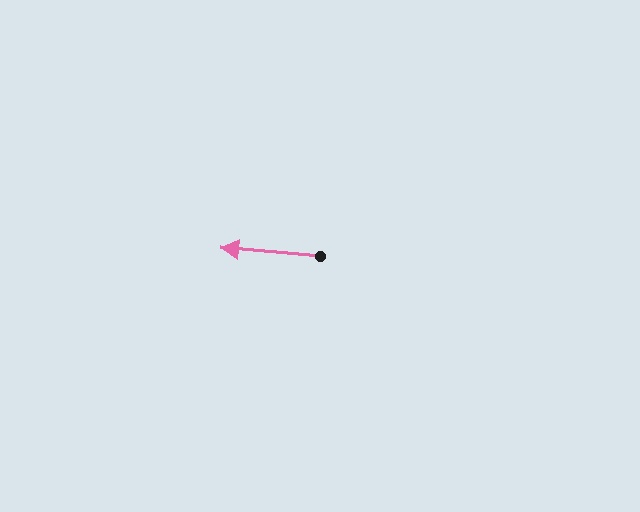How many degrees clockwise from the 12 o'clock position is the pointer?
Approximately 275 degrees.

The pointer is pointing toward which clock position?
Roughly 9 o'clock.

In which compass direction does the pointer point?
West.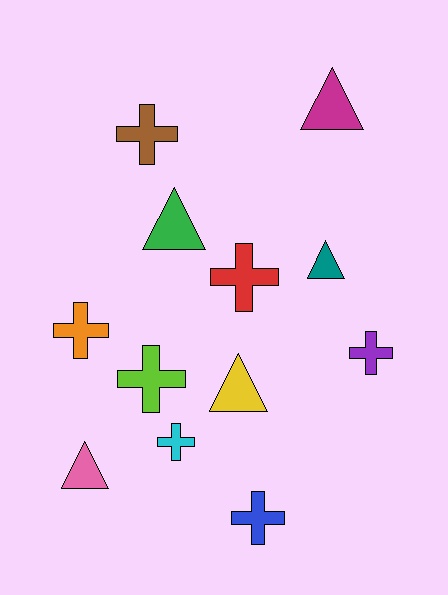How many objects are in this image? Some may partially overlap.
There are 12 objects.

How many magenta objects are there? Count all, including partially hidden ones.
There is 1 magenta object.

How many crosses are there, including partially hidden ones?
There are 7 crosses.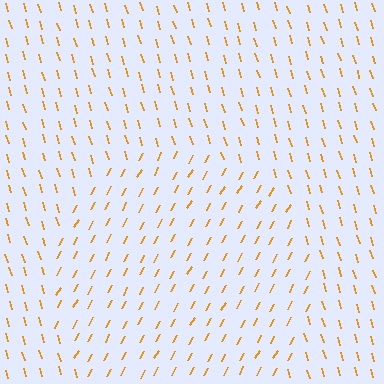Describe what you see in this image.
The image is filled with small orange line segments. A circle region in the image has lines oriented differently from the surrounding lines, creating a visible texture boundary.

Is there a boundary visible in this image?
Yes, there is a texture boundary formed by a change in line orientation.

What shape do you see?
I see a circle.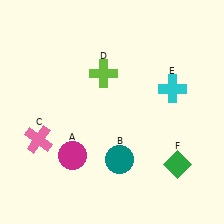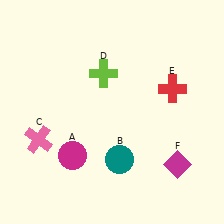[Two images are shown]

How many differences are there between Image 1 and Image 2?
There are 2 differences between the two images.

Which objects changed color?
E changed from cyan to red. F changed from green to magenta.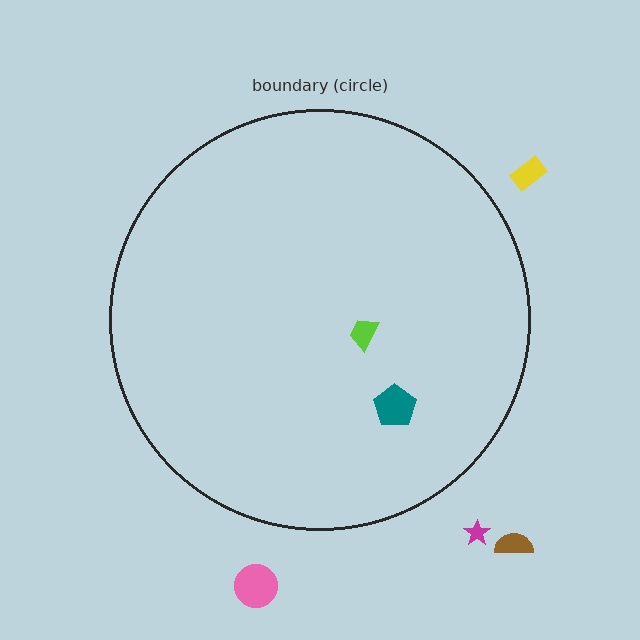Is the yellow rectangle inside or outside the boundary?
Outside.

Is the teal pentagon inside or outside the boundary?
Inside.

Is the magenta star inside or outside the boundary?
Outside.